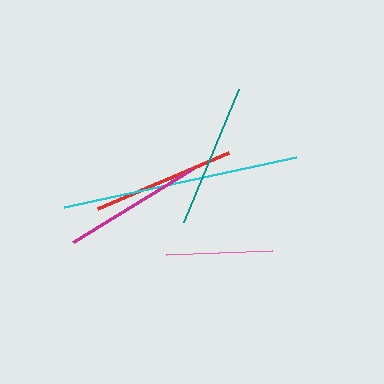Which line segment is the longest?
The cyan line is the longest at approximately 238 pixels.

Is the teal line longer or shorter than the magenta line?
The teal line is longer than the magenta line.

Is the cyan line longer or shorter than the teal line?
The cyan line is longer than the teal line.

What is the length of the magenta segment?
The magenta segment is approximately 139 pixels long.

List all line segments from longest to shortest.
From longest to shortest: cyan, teal, red, magenta, pink.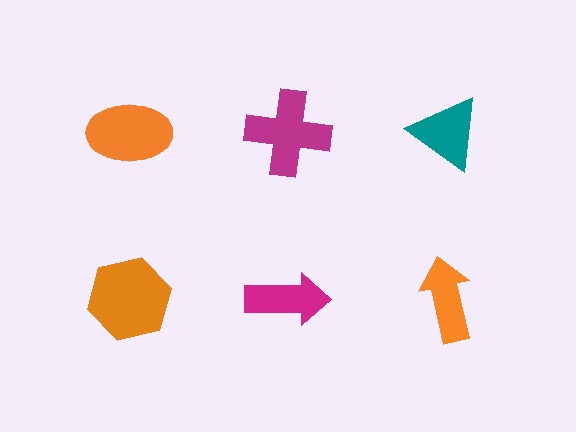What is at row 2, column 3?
An orange arrow.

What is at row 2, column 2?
A magenta arrow.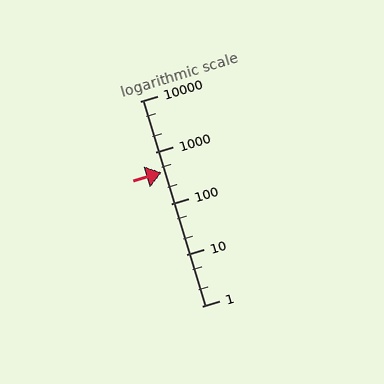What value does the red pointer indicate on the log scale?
The pointer indicates approximately 400.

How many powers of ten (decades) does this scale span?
The scale spans 4 decades, from 1 to 10000.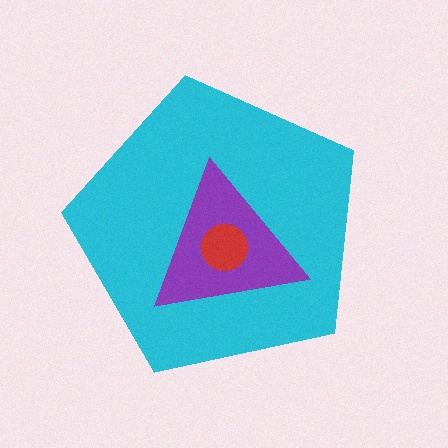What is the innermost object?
The red circle.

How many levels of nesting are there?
3.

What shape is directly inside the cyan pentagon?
The purple triangle.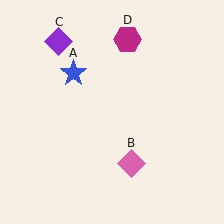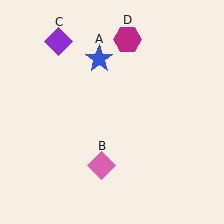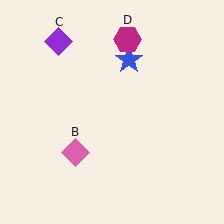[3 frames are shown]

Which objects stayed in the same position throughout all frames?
Purple diamond (object C) and magenta hexagon (object D) remained stationary.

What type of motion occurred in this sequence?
The blue star (object A), pink diamond (object B) rotated clockwise around the center of the scene.